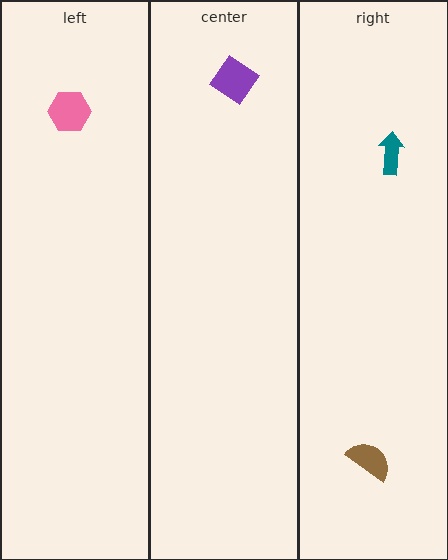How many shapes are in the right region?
2.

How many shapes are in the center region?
1.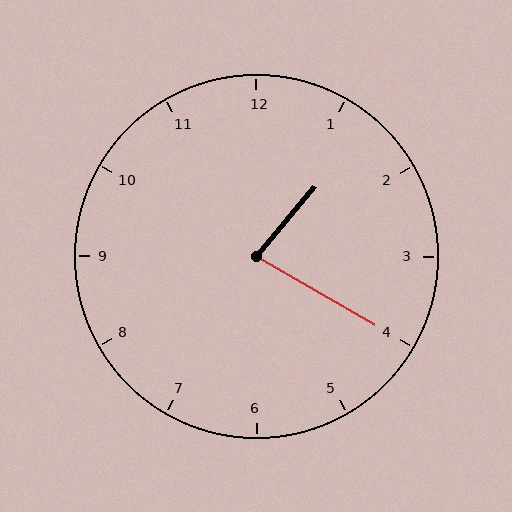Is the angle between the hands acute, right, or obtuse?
It is acute.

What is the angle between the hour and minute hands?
Approximately 80 degrees.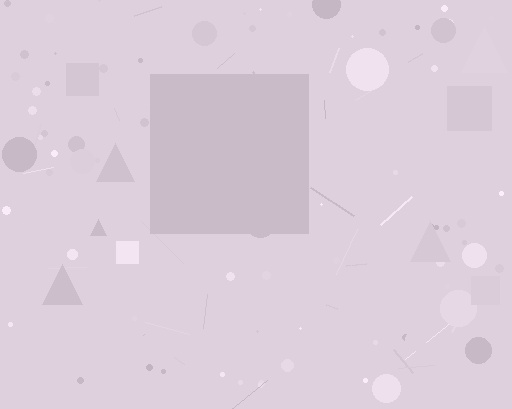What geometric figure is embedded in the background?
A square is embedded in the background.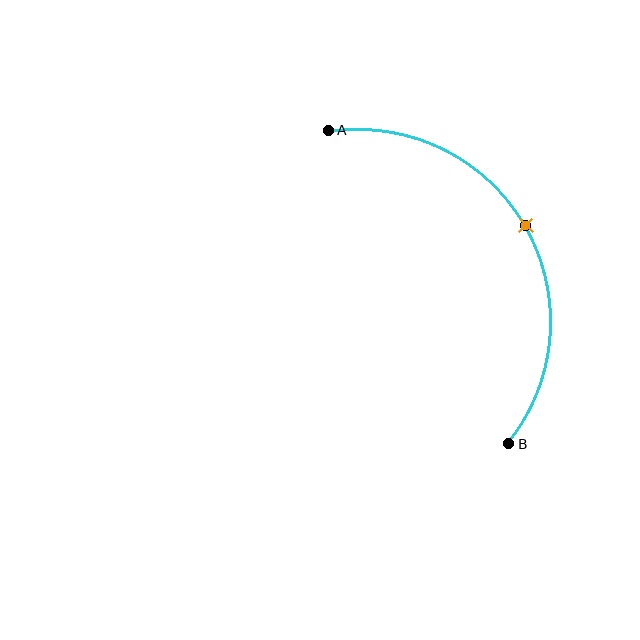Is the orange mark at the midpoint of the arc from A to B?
Yes. The orange mark lies on the arc at equal arc-length from both A and B — it is the arc midpoint.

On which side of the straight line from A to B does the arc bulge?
The arc bulges to the right of the straight line connecting A and B.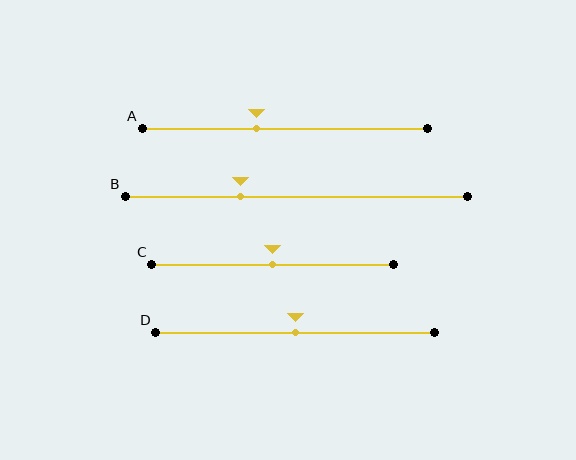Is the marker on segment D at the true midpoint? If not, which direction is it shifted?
Yes, the marker on segment D is at the true midpoint.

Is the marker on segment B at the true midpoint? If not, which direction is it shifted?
No, the marker on segment B is shifted to the left by about 16% of the segment length.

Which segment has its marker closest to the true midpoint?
Segment C has its marker closest to the true midpoint.